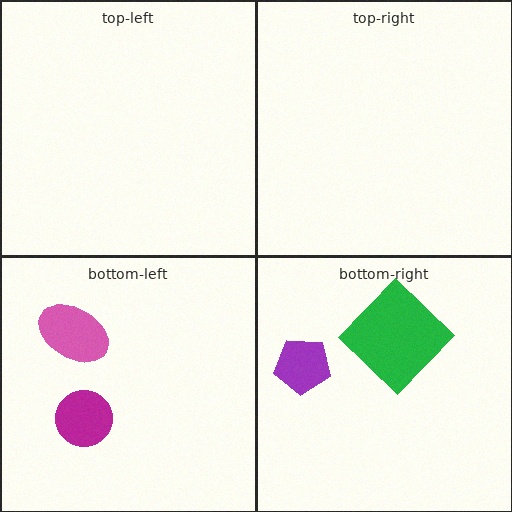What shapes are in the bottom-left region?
The pink ellipse, the magenta circle.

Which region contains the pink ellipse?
The bottom-left region.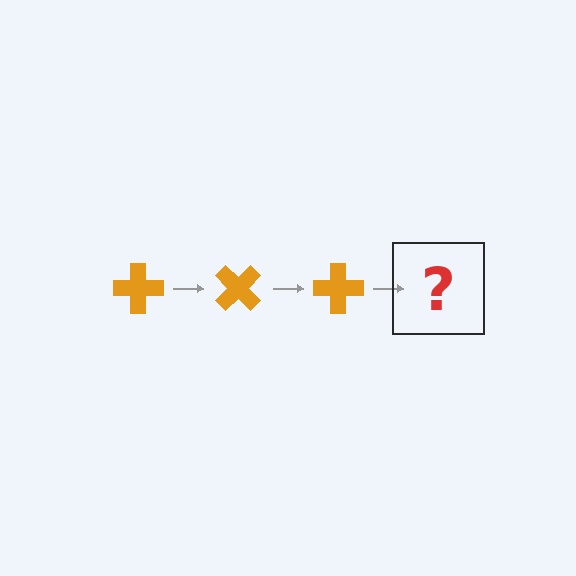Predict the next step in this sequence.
The next step is an orange cross rotated 135 degrees.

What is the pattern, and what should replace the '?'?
The pattern is that the cross rotates 45 degrees each step. The '?' should be an orange cross rotated 135 degrees.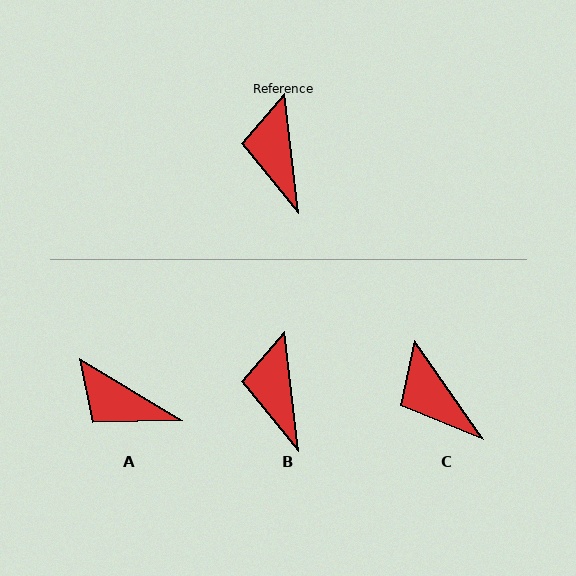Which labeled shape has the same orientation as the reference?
B.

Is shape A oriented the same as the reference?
No, it is off by about 52 degrees.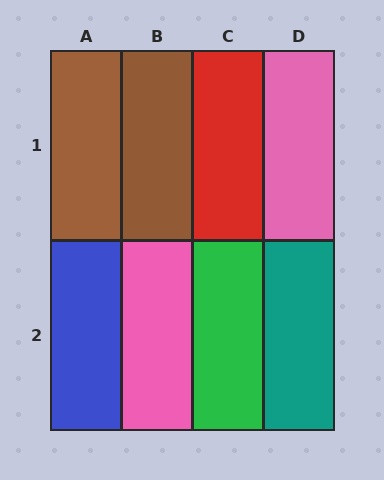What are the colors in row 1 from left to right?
Brown, brown, red, pink.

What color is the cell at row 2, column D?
Teal.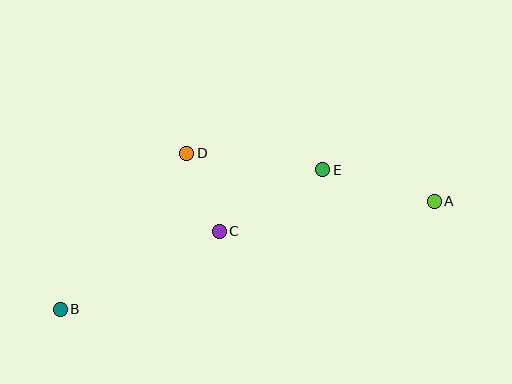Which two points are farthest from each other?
Points A and B are farthest from each other.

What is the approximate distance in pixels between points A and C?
The distance between A and C is approximately 217 pixels.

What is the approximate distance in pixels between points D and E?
The distance between D and E is approximately 137 pixels.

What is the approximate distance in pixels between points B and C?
The distance between B and C is approximately 177 pixels.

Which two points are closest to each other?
Points C and D are closest to each other.